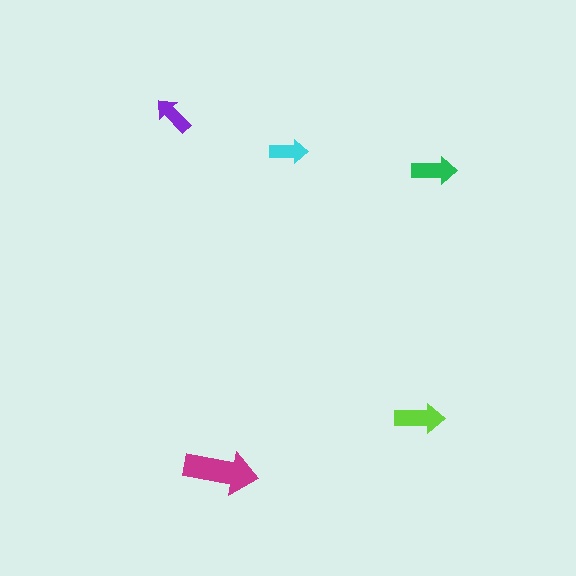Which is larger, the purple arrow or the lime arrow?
The lime one.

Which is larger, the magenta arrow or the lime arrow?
The magenta one.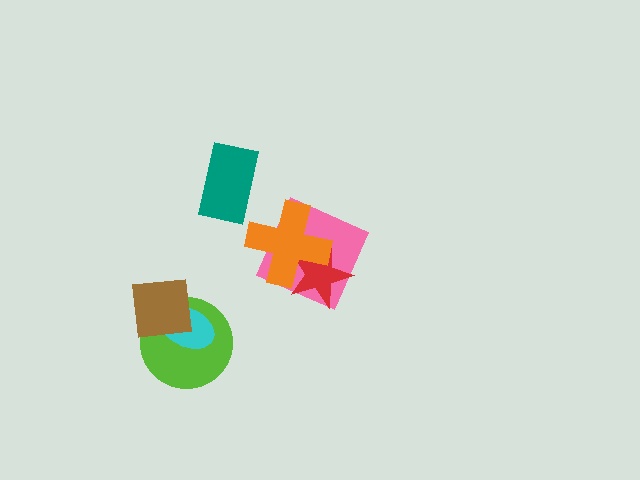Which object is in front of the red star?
The orange cross is in front of the red star.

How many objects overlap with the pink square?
2 objects overlap with the pink square.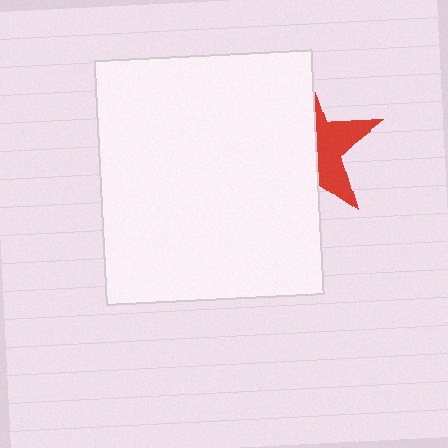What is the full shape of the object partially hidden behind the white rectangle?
The partially hidden object is a red star.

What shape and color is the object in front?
The object in front is a white rectangle.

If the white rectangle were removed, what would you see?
You would see the complete red star.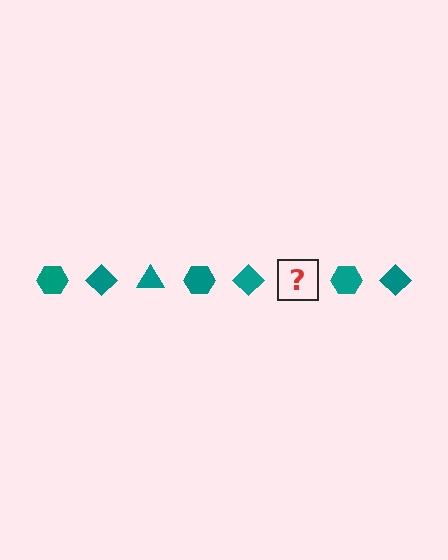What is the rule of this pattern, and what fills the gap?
The rule is that the pattern cycles through hexagon, diamond, triangle shapes in teal. The gap should be filled with a teal triangle.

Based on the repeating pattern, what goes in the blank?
The blank should be a teal triangle.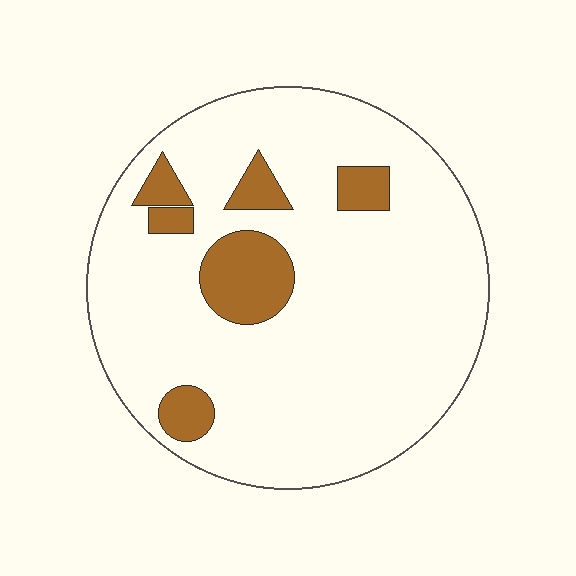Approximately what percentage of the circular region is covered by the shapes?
Approximately 15%.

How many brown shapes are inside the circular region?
6.